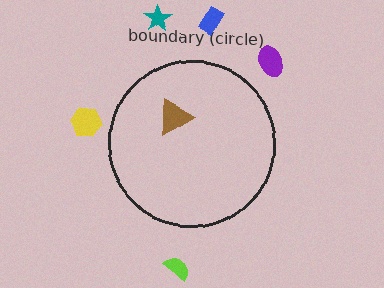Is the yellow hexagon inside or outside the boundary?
Outside.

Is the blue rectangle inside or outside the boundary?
Outside.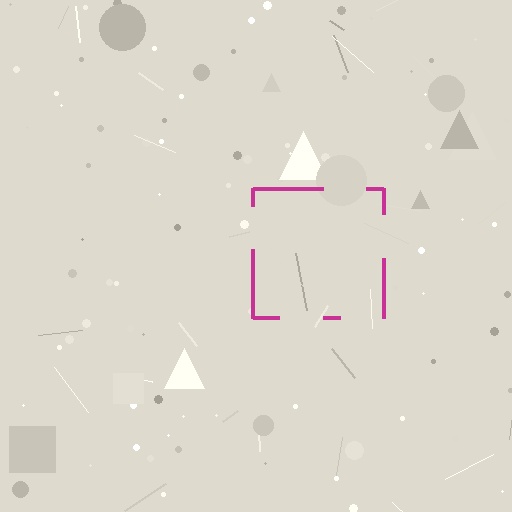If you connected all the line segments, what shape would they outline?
They would outline a square.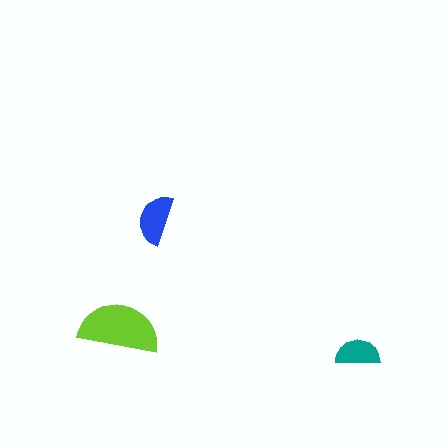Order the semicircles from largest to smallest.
the lime one, the blue one, the teal one.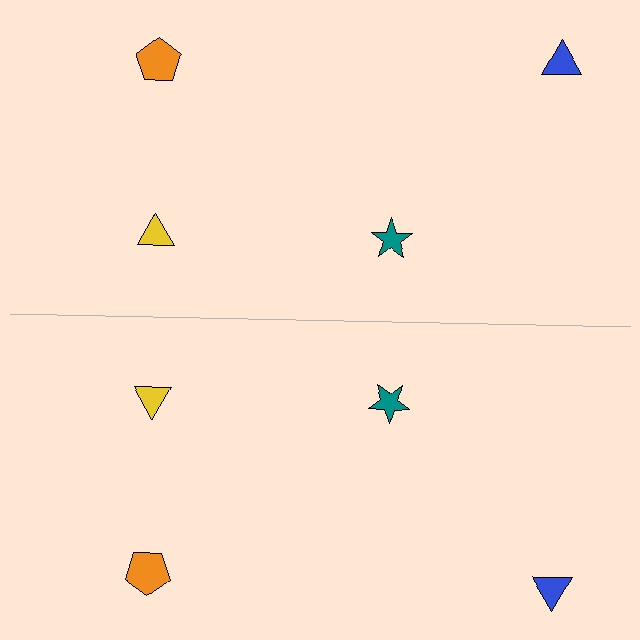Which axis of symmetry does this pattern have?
The pattern has a horizontal axis of symmetry running through the center of the image.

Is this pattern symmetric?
Yes, this pattern has bilateral (reflection) symmetry.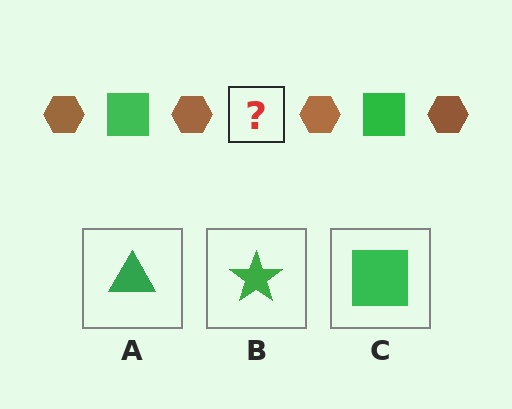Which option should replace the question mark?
Option C.